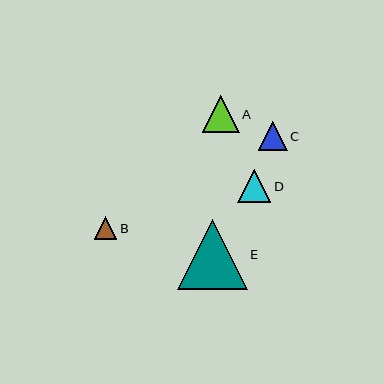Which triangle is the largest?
Triangle E is the largest with a size of approximately 70 pixels.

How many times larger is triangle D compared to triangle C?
Triangle D is approximately 1.2 times the size of triangle C.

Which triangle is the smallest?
Triangle B is the smallest with a size of approximately 23 pixels.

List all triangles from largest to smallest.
From largest to smallest: E, A, D, C, B.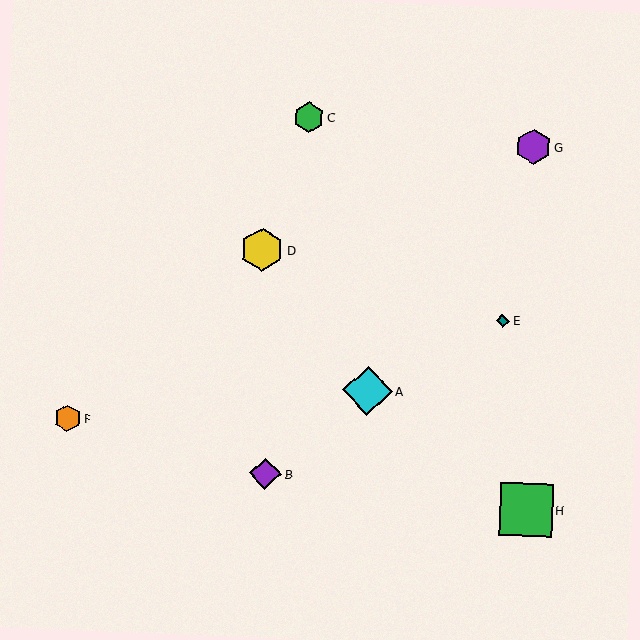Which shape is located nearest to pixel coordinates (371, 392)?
The cyan diamond (labeled A) at (368, 391) is nearest to that location.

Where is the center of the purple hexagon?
The center of the purple hexagon is at (533, 147).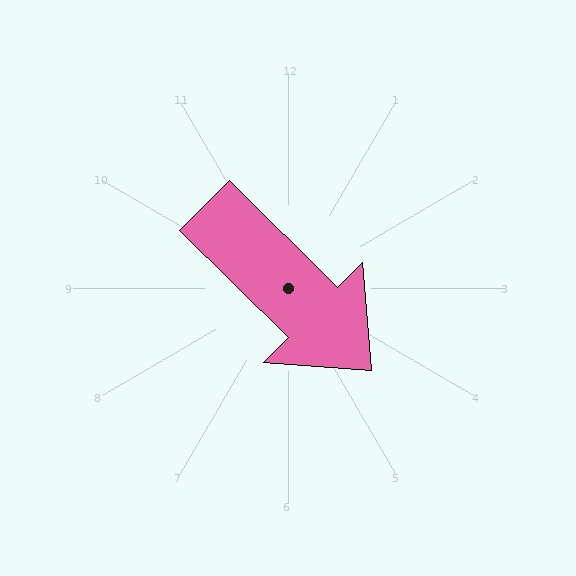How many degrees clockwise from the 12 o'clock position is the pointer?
Approximately 135 degrees.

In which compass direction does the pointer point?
Southeast.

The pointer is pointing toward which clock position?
Roughly 4 o'clock.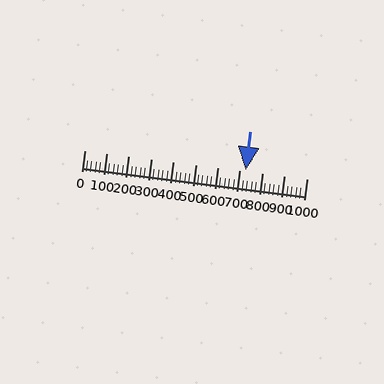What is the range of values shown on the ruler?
The ruler shows values from 0 to 1000.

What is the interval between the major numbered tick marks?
The major tick marks are spaced 100 units apart.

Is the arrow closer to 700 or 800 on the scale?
The arrow is closer to 700.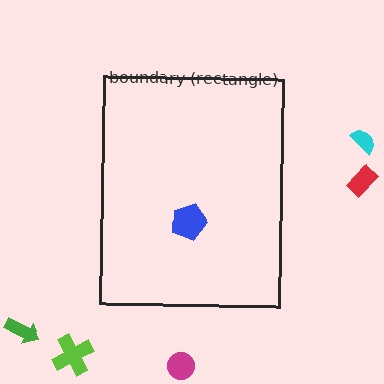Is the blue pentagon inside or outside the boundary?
Inside.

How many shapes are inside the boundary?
1 inside, 5 outside.